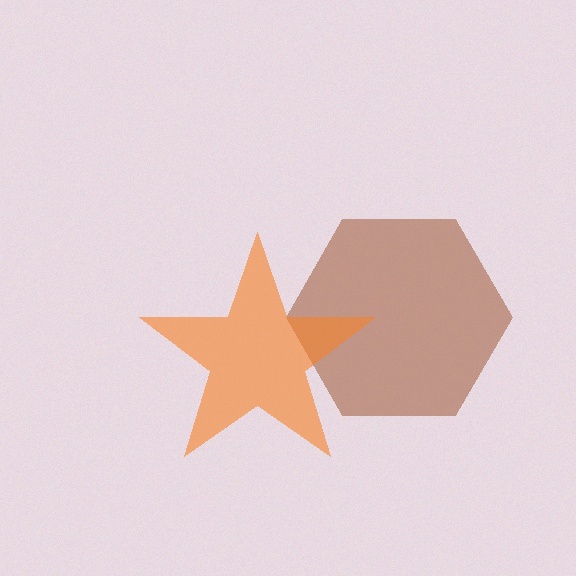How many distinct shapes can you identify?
There are 2 distinct shapes: a brown hexagon, an orange star.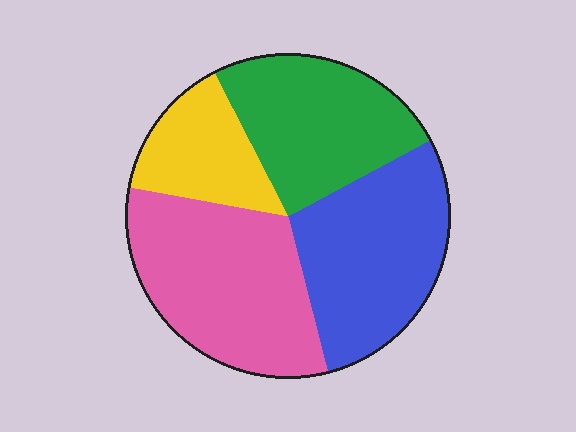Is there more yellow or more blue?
Blue.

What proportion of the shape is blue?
Blue covers around 30% of the shape.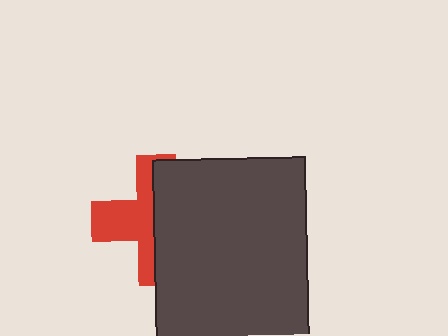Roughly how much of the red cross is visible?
About half of it is visible (roughly 45%).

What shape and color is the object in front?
The object in front is a dark gray rectangle.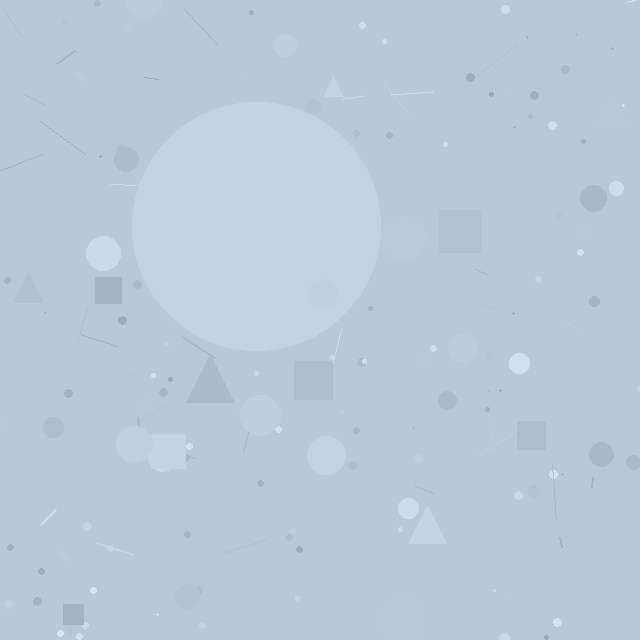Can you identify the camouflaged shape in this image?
The camouflaged shape is a circle.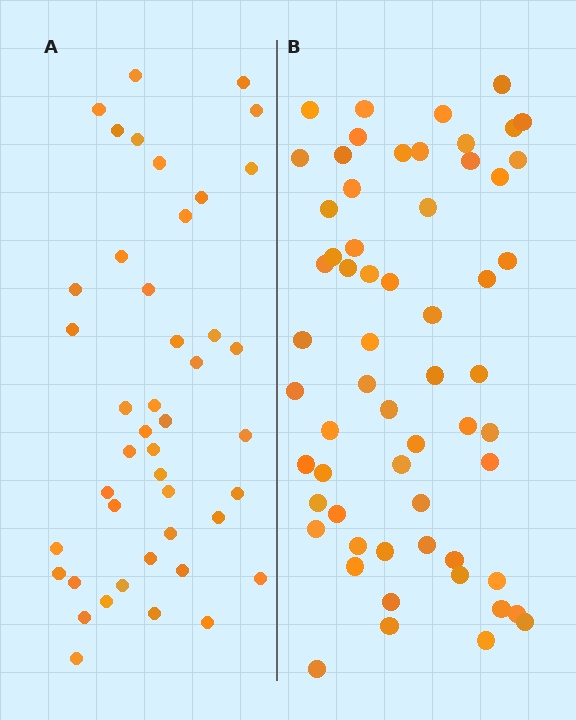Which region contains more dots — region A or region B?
Region B (the right region) has more dots.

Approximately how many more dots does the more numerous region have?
Region B has approximately 15 more dots than region A.